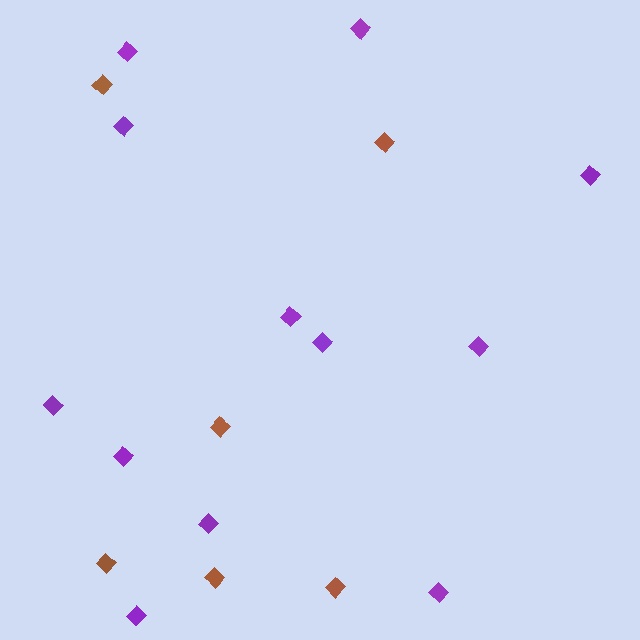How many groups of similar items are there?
There are 2 groups: one group of brown diamonds (6) and one group of purple diamonds (12).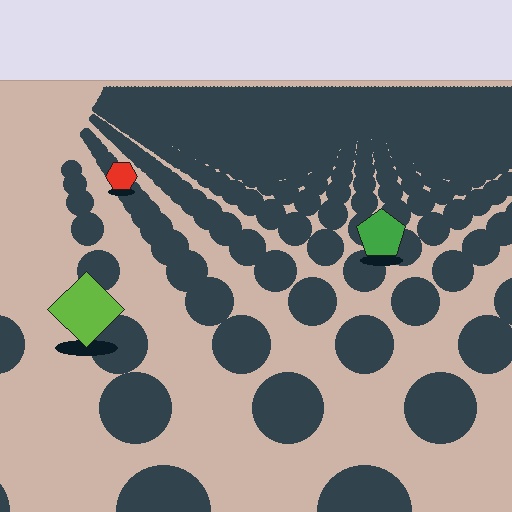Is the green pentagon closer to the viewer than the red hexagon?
Yes. The green pentagon is closer — you can tell from the texture gradient: the ground texture is coarser near it.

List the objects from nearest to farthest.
From nearest to farthest: the lime diamond, the green pentagon, the red hexagon.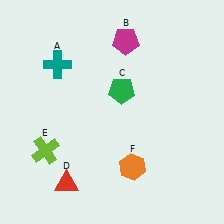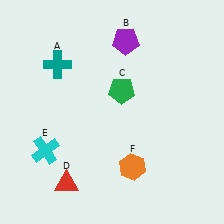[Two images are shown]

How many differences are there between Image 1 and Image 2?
There are 2 differences between the two images.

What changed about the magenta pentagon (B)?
In Image 1, B is magenta. In Image 2, it changed to purple.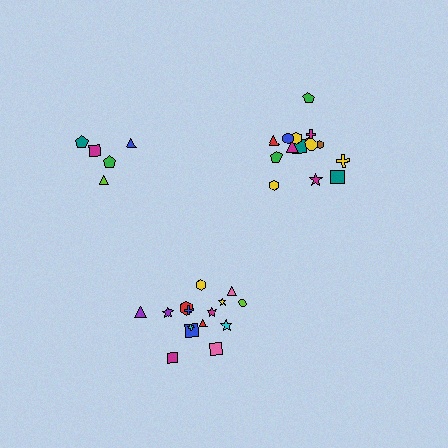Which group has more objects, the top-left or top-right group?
The top-right group.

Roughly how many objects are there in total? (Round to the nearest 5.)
Roughly 35 objects in total.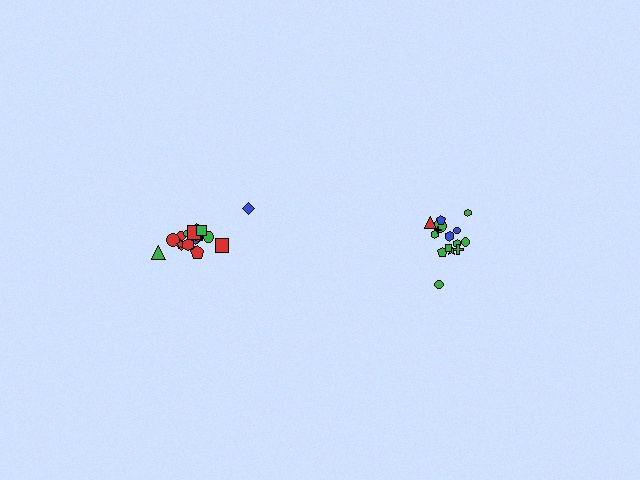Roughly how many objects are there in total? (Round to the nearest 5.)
Roughly 35 objects in total.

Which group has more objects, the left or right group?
The left group.